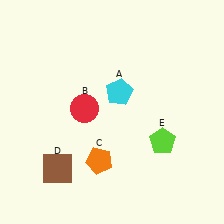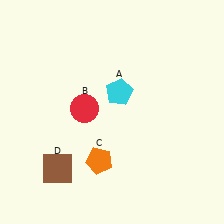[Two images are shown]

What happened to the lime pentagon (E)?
The lime pentagon (E) was removed in Image 2. It was in the bottom-right area of Image 1.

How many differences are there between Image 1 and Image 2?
There is 1 difference between the two images.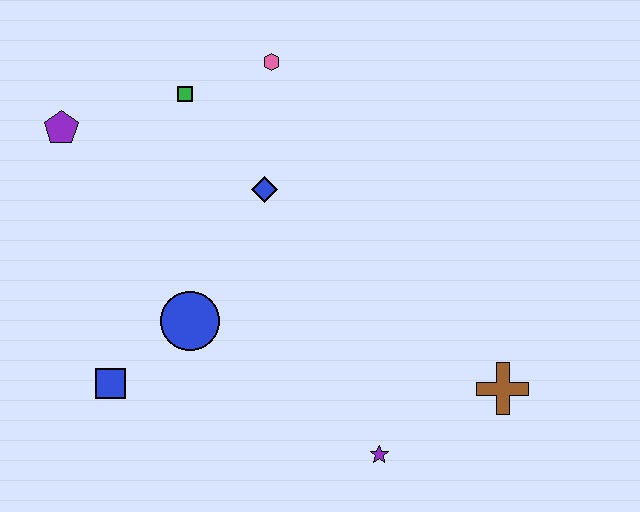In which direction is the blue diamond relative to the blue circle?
The blue diamond is above the blue circle.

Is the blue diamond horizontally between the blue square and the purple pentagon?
No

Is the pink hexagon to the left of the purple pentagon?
No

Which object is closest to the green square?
The pink hexagon is closest to the green square.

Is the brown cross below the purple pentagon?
Yes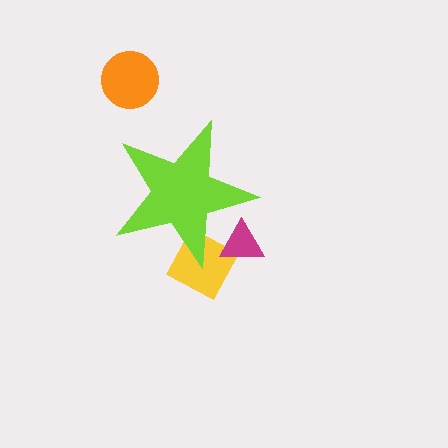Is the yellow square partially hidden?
Yes, the yellow square is partially hidden behind the lime star.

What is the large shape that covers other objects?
A lime star.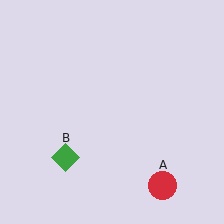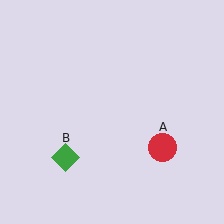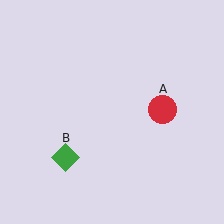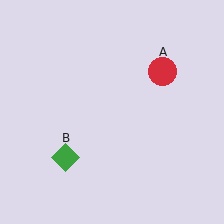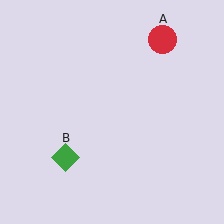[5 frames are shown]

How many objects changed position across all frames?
1 object changed position: red circle (object A).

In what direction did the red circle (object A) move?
The red circle (object A) moved up.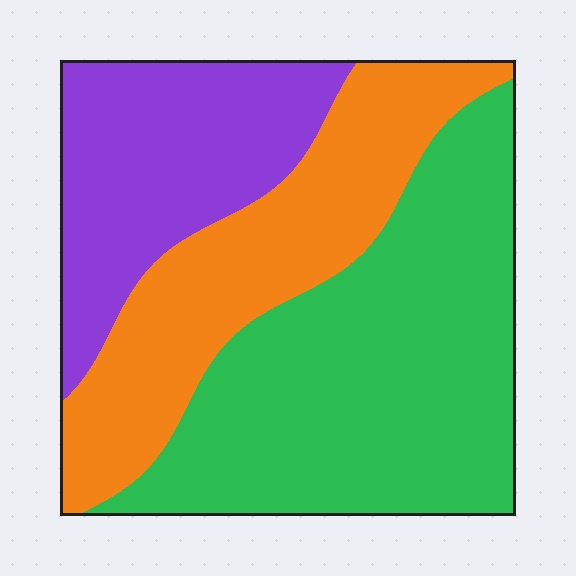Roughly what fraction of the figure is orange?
Orange covers about 30% of the figure.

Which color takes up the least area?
Purple, at roughly 25%.